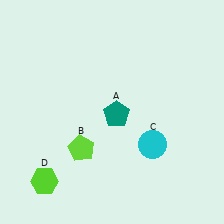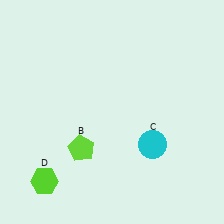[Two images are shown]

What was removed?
The teal pentagon (A) was removed in Image 2.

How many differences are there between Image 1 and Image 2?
There is 1 difference between the two images.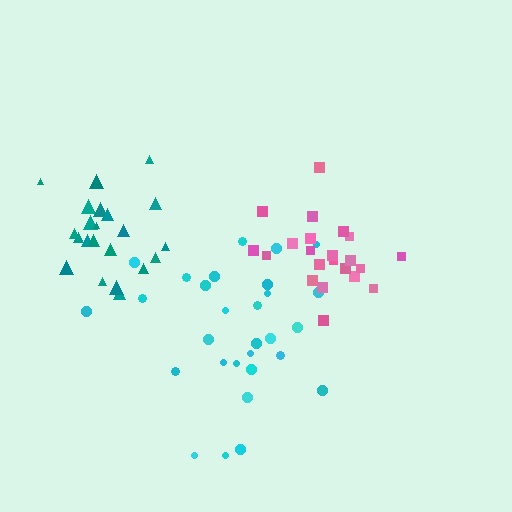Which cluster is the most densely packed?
Teal.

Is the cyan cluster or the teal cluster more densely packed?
Teal.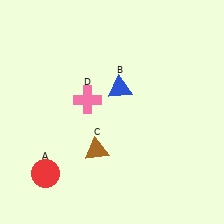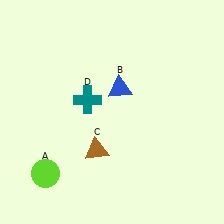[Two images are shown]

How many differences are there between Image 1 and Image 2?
There are 2 differences between the two images.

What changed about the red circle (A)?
In Image 1, A is red. In Image 2, it changed to lime.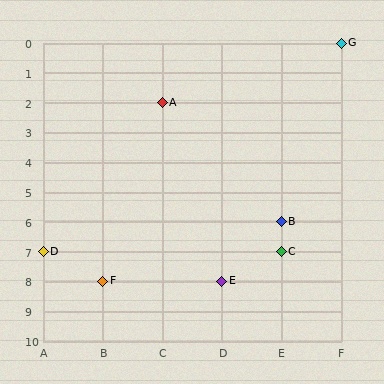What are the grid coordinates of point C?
Point C is at grid coordinates (E, 7).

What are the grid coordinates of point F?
Point F is at grid coordinates (B, 8).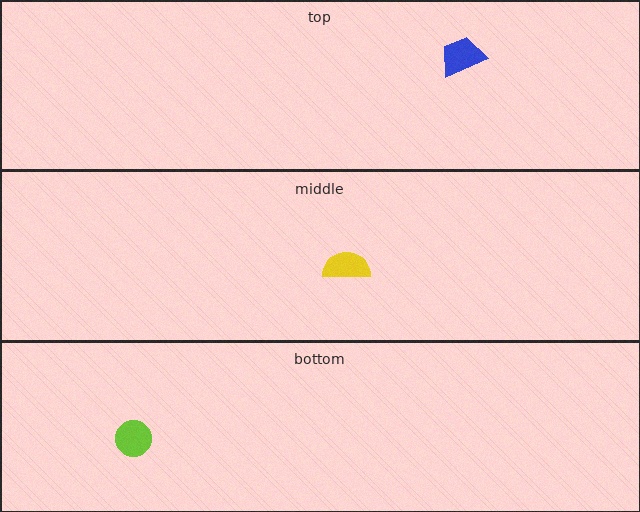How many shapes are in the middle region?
1.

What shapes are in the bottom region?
The lime circle.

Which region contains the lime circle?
The bottom region.